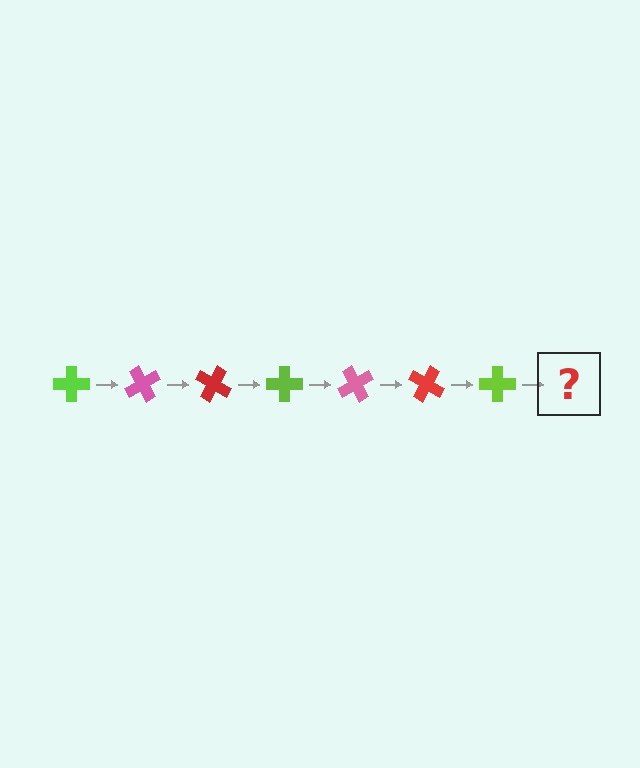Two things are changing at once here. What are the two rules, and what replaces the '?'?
The two rules are that it rotates 60 degrees each step and the color cycles through lime, pink, and red. The '?' should be a pink cross, rotated 420 degrees from the start.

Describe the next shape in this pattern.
It should be a pink cross, rotated 420 degrees from the start.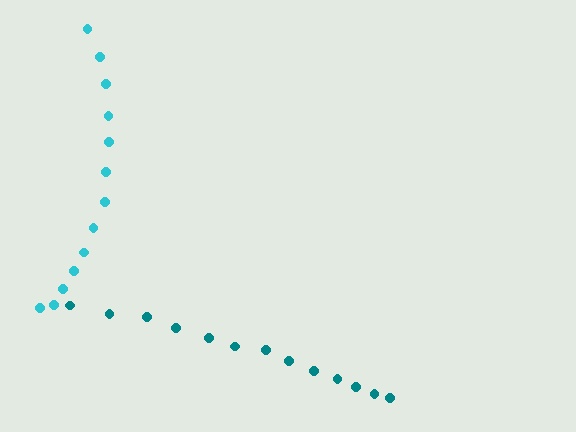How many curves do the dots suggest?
There are 2 distinct paths.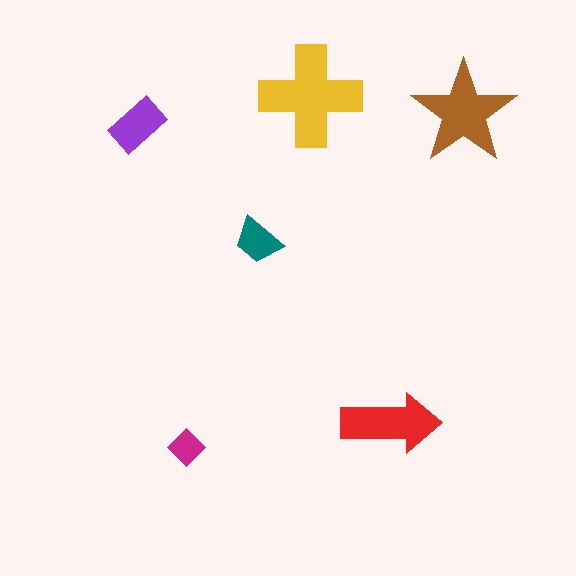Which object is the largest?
The yellow cross.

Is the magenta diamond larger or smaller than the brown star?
Smaller.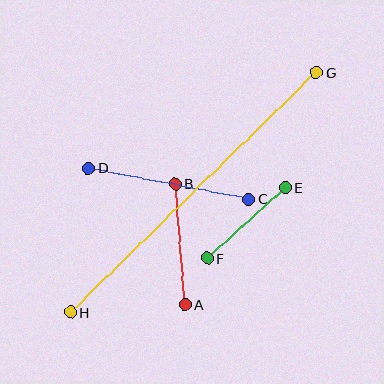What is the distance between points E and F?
The distance is approximately 105 pixels.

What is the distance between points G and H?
The distance is approximately 343 pixels.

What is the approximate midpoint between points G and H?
The midpoint is at approximately (193, 192) pixels.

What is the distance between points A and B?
The distance is approximately 121 pixels.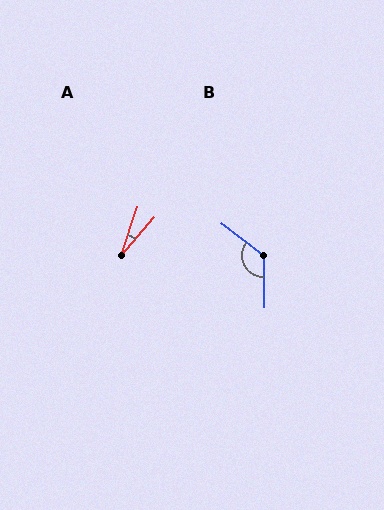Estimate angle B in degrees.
Approximately 127 degrees.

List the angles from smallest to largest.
A (22°), B (127°).